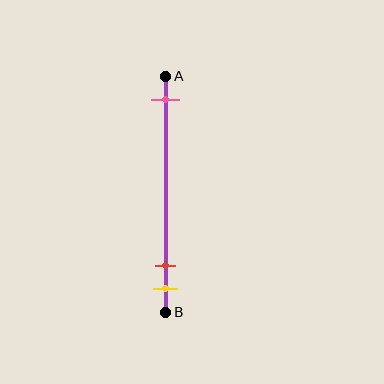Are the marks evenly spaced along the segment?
No, the marks are not evenly spaced.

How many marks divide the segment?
There are 3 marks dividing the segment.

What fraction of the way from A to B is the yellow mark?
The yellow mark is approximately 90% (0.9) of the way from A to B.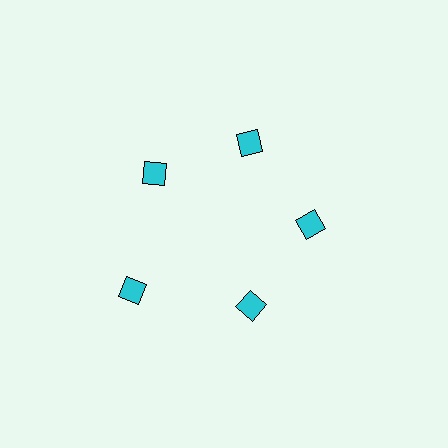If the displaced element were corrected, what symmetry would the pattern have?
It would have 5-fold rotational symmetry — the pattern would map onto itself every 72 degrees.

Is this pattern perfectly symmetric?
No. The 5 cyan diamonds are arranged in a ring, but one element near the 8 o'clock position is pushed outward from the center, breaking the 5-fold rotational symmetry.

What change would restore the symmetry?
The symmetry would be restored by moving it inward, back onto the ring so that all 5 diamonds sit at equal angles and equal distance from the center.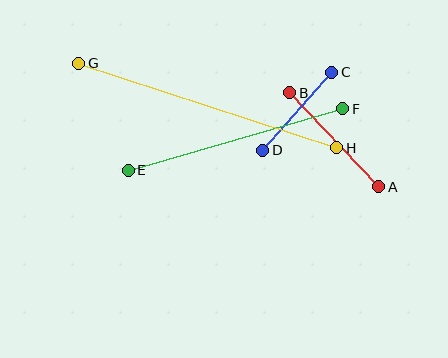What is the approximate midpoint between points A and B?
The midpoint is at approximately (334, 140) pixels.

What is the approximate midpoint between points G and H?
The midpoint is at approximately (208, 106) pixels.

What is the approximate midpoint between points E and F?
The midpoint is at approximately (236, 140) pixels.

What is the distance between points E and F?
The distance is approximately 223 pixels.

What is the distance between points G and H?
The distance is approximately 271 pixels.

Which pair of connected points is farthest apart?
Points G and H are farthest apart.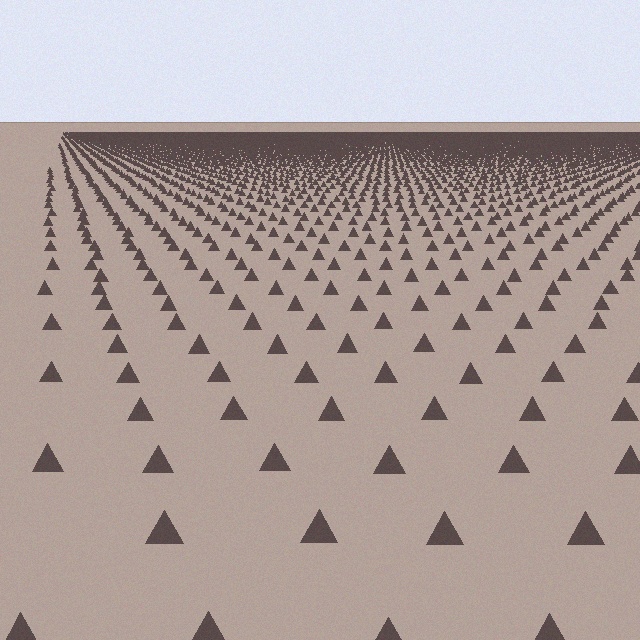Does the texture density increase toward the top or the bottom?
Density increases toward the top.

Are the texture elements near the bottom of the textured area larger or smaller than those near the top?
Larger. Near the bottom, elements are closer to the viewer and appear at a bigger on-screen size.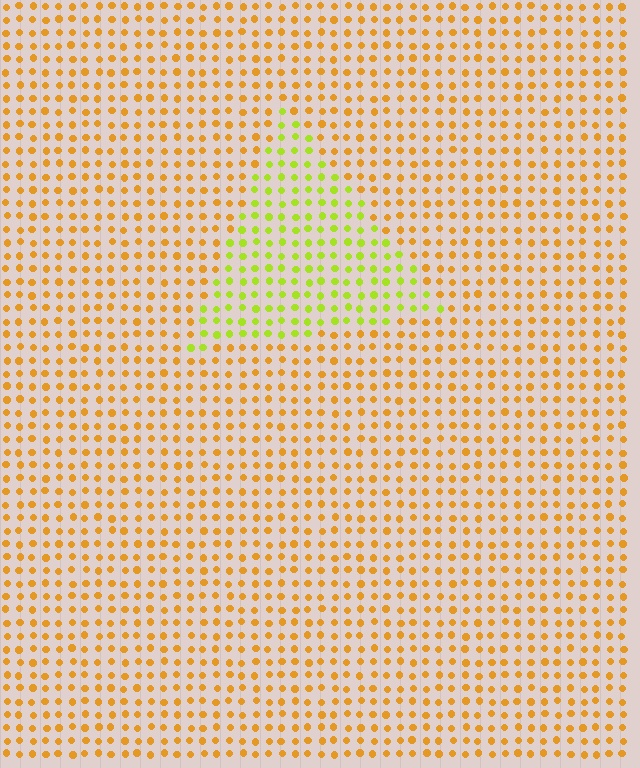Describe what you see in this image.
The image is filled with small orange elements in a uniform arrangement. A triangle-shaped region is visible where the elements are tinted to a slightly different hue, forming a subtle color boundary.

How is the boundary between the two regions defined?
The boundary is defined purely by a slight shift in hue (about 43 degrees). Spacing, size, and orientation are identical on both sides.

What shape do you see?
I see a triangle.